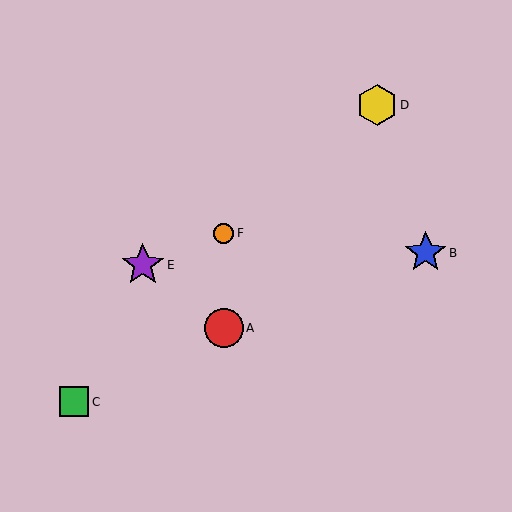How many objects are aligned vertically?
2 objects (A, F) are aligned vertically.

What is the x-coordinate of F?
Object F is at x≈224.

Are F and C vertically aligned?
No, F is at x≈224 and C is at x≈74.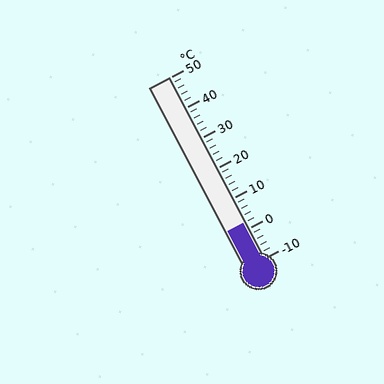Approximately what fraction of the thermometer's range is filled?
The thermometer is filled to approximately 20% of its range.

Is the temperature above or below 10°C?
The temperature is below 10°C.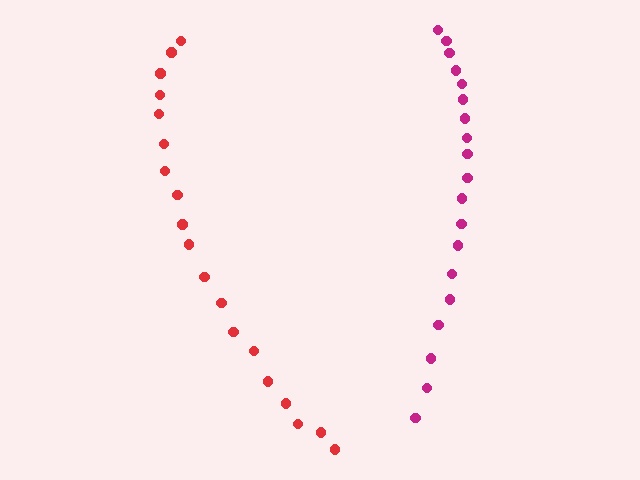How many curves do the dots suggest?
There are 2 distinct paths.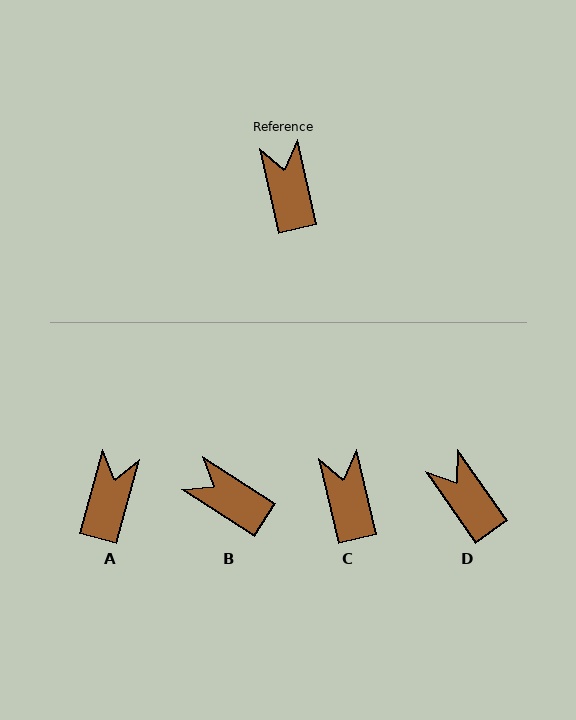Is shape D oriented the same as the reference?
No, it is off by about 22 degrees.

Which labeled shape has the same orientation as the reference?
C.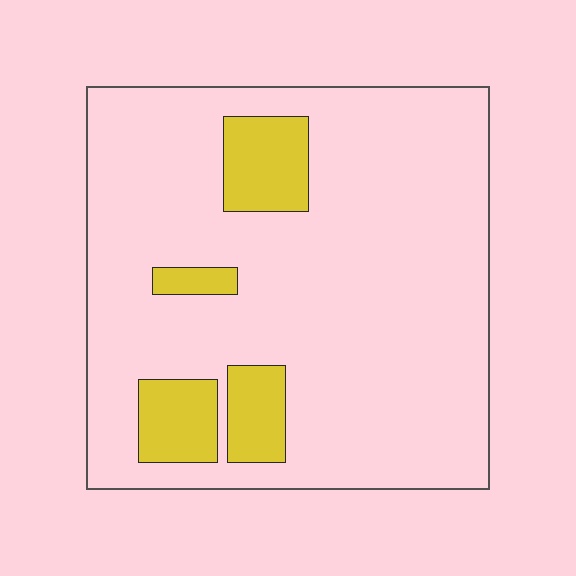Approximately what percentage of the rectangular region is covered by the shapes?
Approximately 15%.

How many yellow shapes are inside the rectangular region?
4.